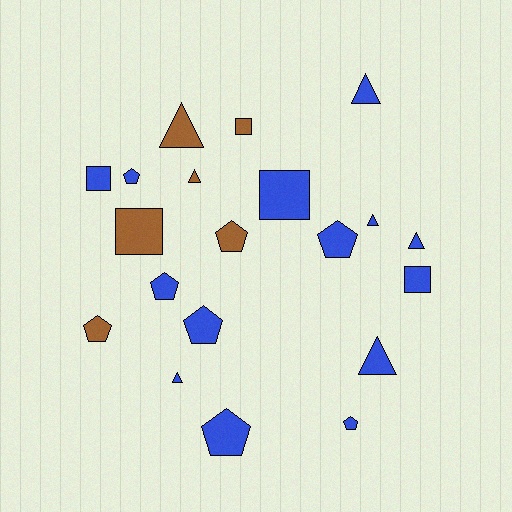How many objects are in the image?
There are 20 objects.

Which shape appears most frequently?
Pentagon, with 8 objects.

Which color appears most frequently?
Blue, with 14 objects.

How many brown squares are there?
There are 2 brown squares.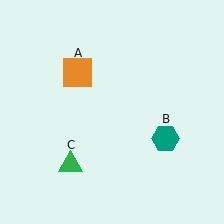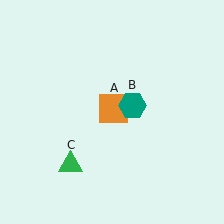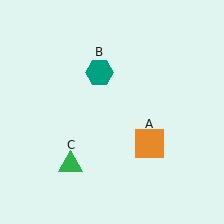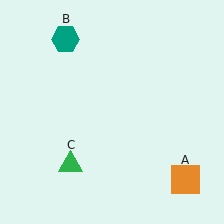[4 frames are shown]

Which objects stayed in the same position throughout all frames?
Green triangle (object C) remained stationary.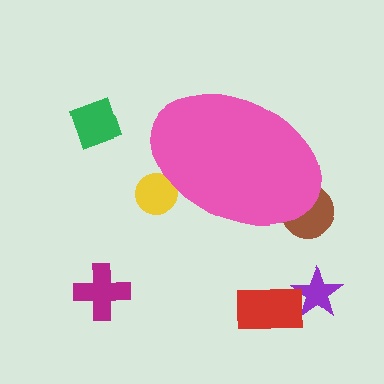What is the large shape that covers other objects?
A pink ellipse.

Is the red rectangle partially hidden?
No, the red rectangle is fully visible.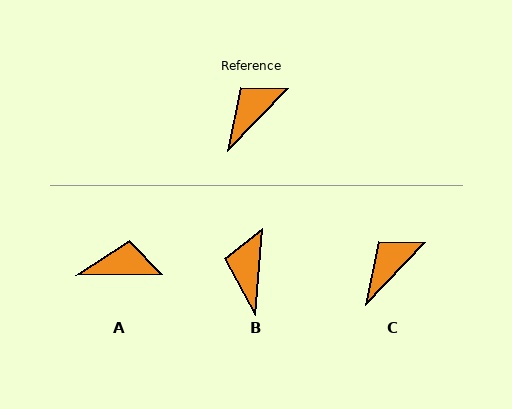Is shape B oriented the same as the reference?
No, it is off by about 39 degrees.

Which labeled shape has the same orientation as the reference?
C.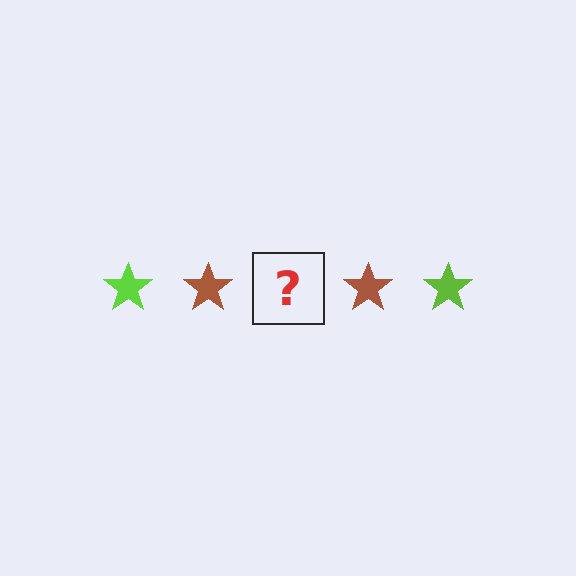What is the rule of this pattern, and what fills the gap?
The rule is that the pattern cycles through lime, brown stars. The gap should be filled with a lime star.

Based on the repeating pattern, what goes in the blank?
The blank should be a lime star.